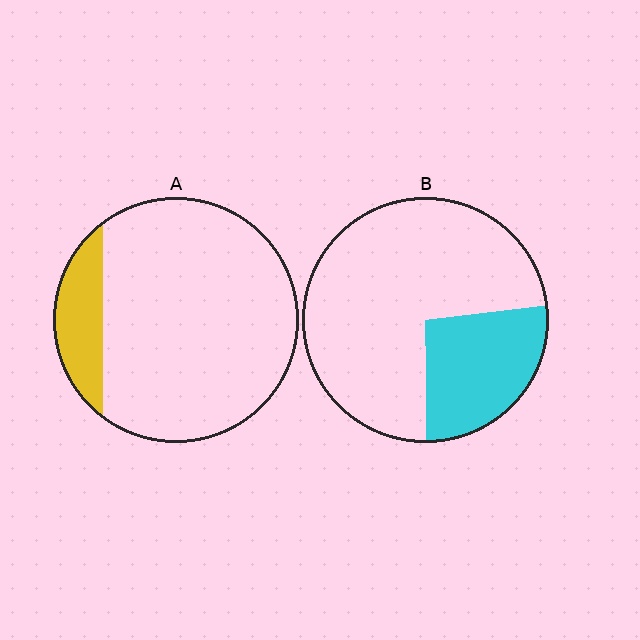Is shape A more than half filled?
No.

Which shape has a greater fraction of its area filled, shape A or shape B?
Shape B.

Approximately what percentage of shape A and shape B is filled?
A is approximately 15% and B is approximately 25%.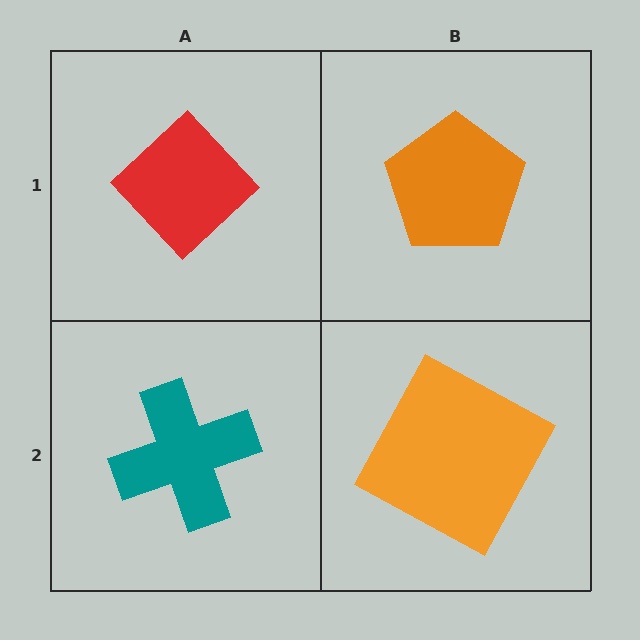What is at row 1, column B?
An orange pentagon.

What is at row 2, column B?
An orange square.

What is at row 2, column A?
A teal cross.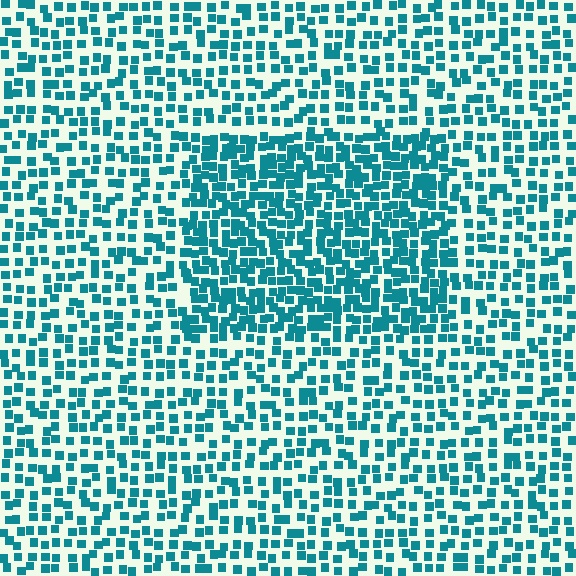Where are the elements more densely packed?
The elements are more densely packed inside the rectangle boundary.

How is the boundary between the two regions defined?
The boundary is defined by a change in element density (approximately 1.8x ratio). All elements are the same color, size, and shape.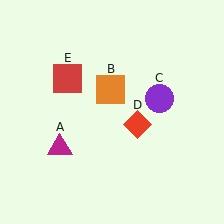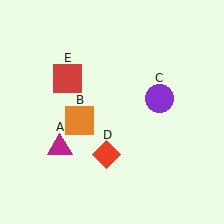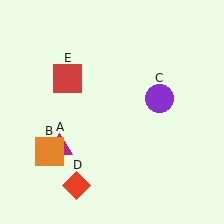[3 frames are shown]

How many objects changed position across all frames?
2 objects changed position: orange square (object B), red diamond (object D).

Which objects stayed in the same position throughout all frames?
Magenta triangle (object A) and purple circle (object C) and red square (object E) remained stationary.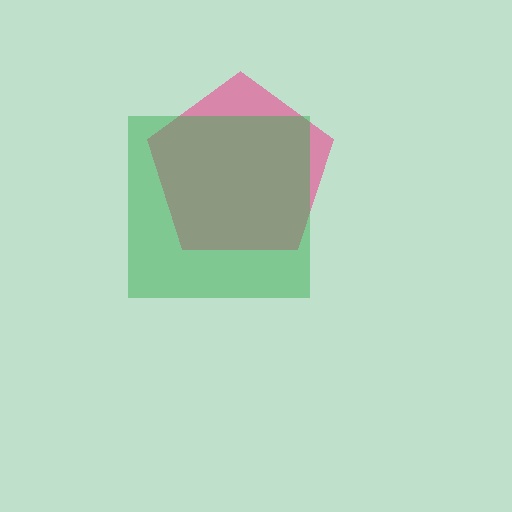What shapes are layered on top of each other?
The layered shapes are: a pink pentagon, a green square.